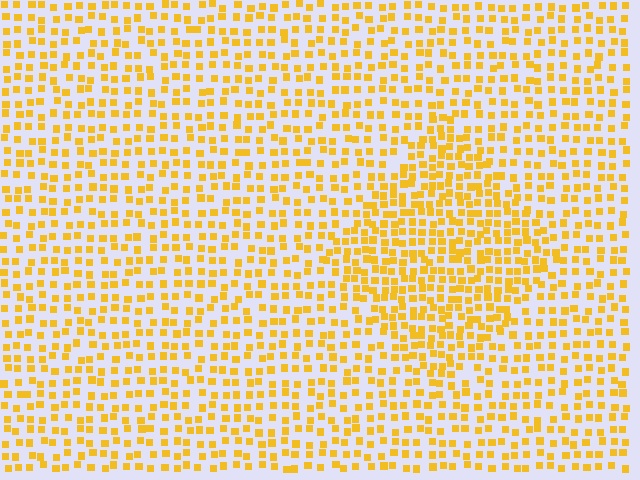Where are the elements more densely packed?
The elements are more densely packed inside the diamond boundary.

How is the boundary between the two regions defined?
The boundary is defined by a change in element density (approximately 1.6x ratio). All elements are the same color, size, and shape.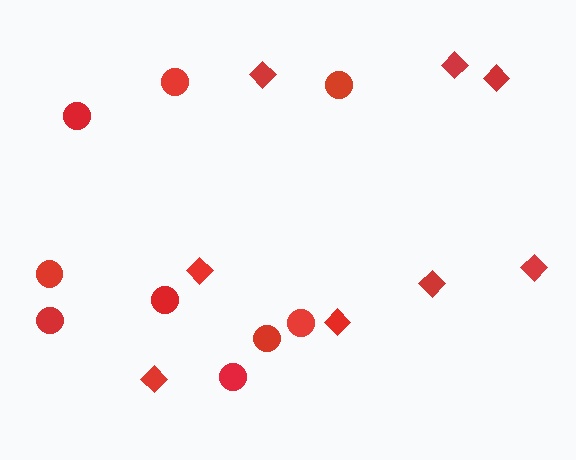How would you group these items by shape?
There are 2 groups: one group of circles (9) and one group of diamonds (8).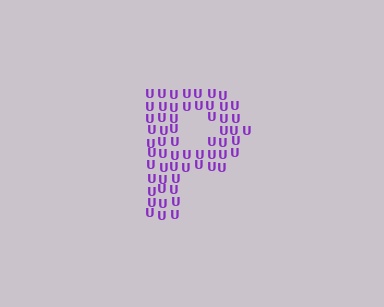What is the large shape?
The large shape is the letter P.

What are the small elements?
The small elements are letter U's.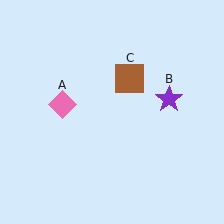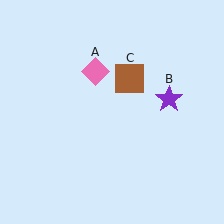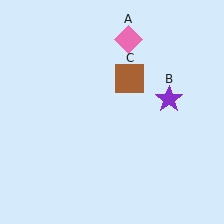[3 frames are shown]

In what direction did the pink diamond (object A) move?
The pink diamond (object A) moved up and to the right.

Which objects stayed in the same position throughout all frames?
Purple star (object B) and brown square (object C) remained stationary.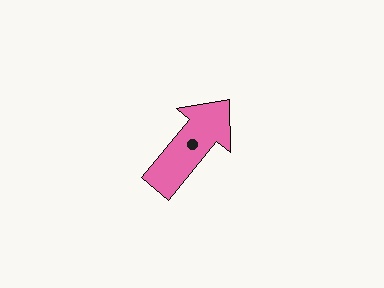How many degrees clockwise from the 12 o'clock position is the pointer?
Approximately 40 degrees.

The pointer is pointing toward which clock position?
Roughly 1 o'clock.